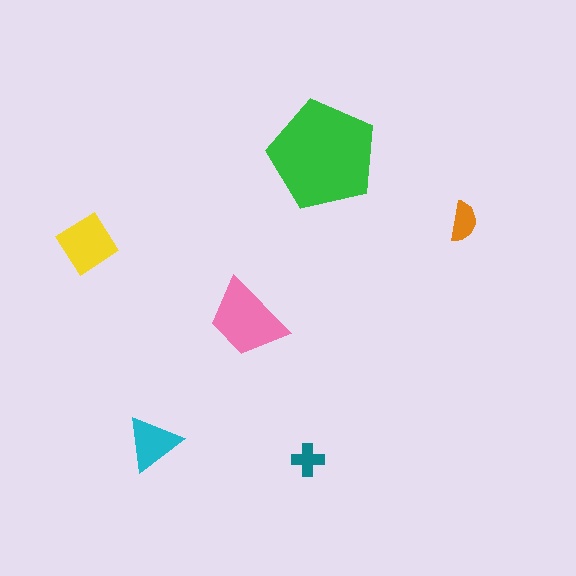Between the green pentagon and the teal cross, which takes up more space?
The green pentagon.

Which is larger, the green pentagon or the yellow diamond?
The green pentagon.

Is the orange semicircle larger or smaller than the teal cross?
Larger.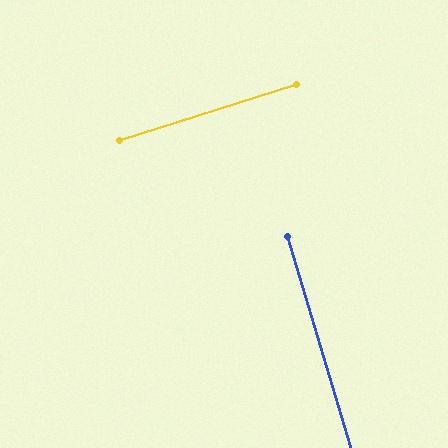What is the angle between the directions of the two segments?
Approximately 89 degrees.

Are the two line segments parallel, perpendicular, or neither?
Perpendicular — they meet at approximately 89°.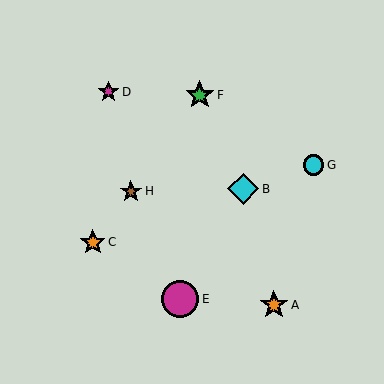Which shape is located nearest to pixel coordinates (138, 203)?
The brown star (labeled H) at (131, 191) is nearest to that location.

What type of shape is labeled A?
Shape A is an orange star.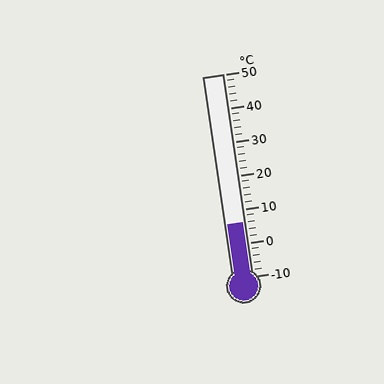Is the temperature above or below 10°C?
The temperature is below 10°C.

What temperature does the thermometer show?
The thermometer shows approximately 6°C.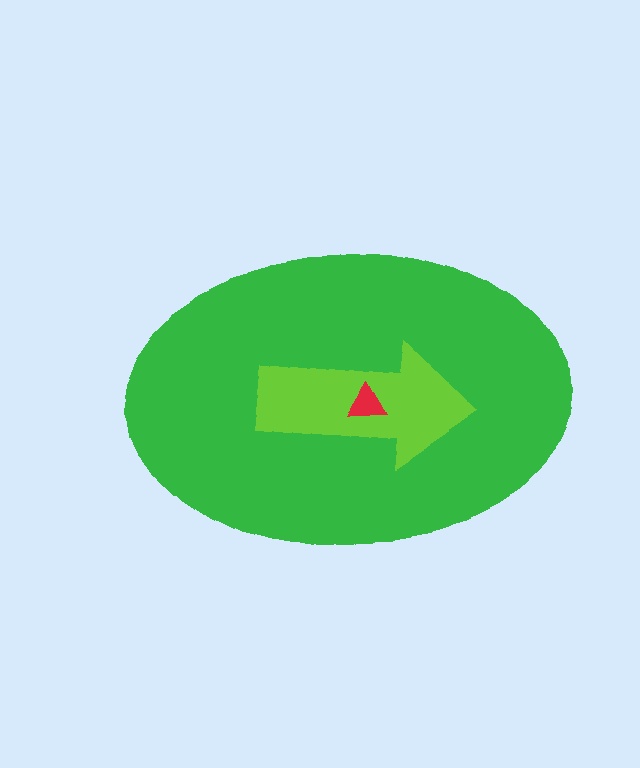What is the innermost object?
The red triangle.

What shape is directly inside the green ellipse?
The lime arrow.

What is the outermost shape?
The green ellipse.